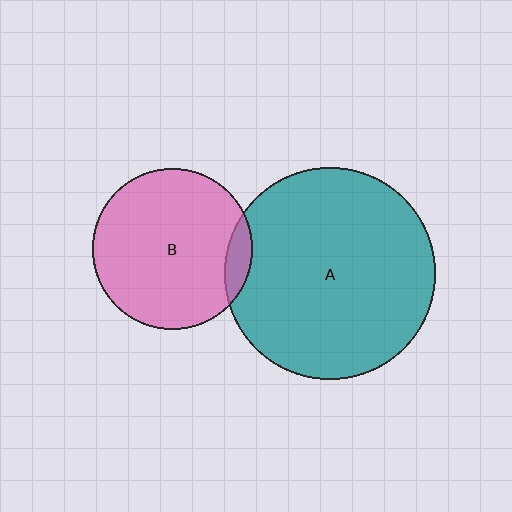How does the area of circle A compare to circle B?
Approximately 1.7 times.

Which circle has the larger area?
Circle A (teal).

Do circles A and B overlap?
Yes.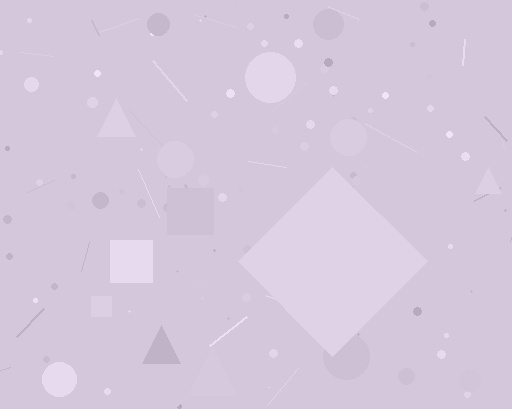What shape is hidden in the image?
A diamond is hidden in the image.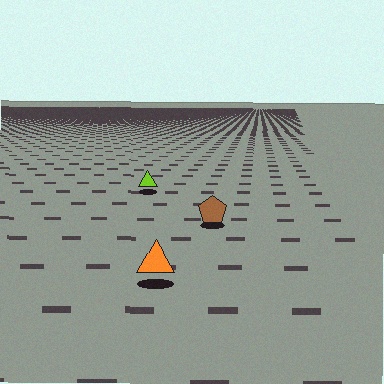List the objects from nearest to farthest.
From nearest to farthest: the orange triangle, the brown pentagon, the lime triangle.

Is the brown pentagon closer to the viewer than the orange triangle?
No. The orange triangle is closer — you can tell from the texture gradient: the ground texture is coarser near it.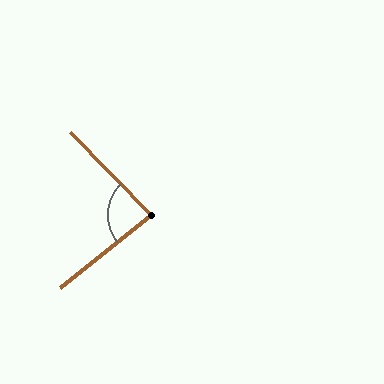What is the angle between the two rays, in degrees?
Approximately 84 degrees.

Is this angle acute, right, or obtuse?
It is acute.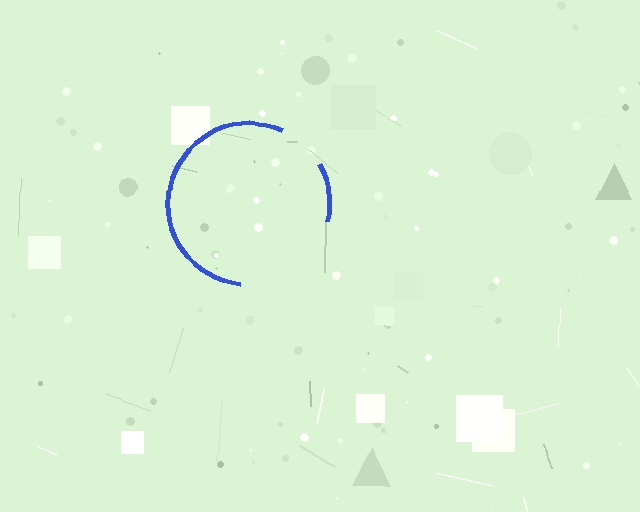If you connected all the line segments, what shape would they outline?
They would outline a circle.